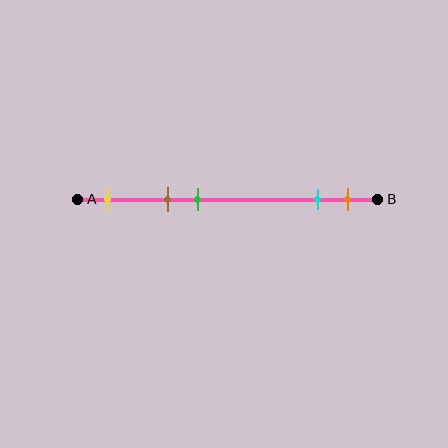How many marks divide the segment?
There are 5 marks dividing the segment.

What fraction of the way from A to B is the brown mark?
The brown mark is approximately 30% (0.3) of the way from A to B.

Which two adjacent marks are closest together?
The cyan and orange marks are the closest adjacent pair.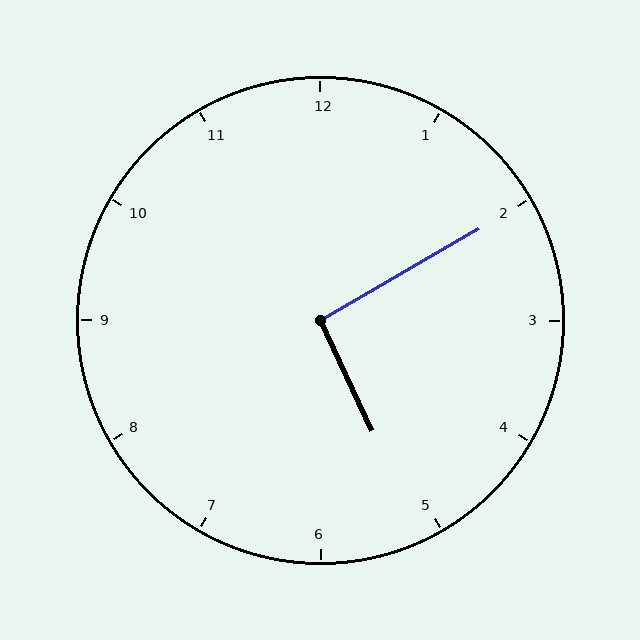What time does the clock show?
5:10.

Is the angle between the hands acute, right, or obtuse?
It is right.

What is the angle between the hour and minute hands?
Approximately 95 degrees.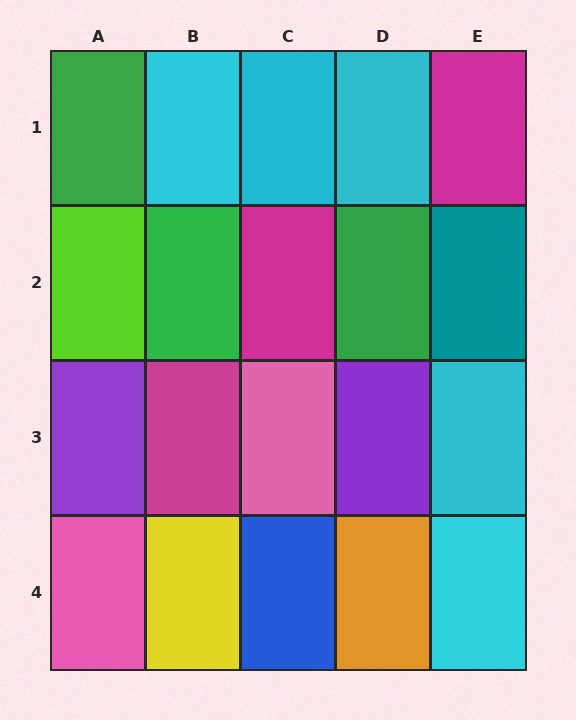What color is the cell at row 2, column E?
Teal.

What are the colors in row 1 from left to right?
Green, cyan, cyan, cyan, magenta.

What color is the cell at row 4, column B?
Yellow.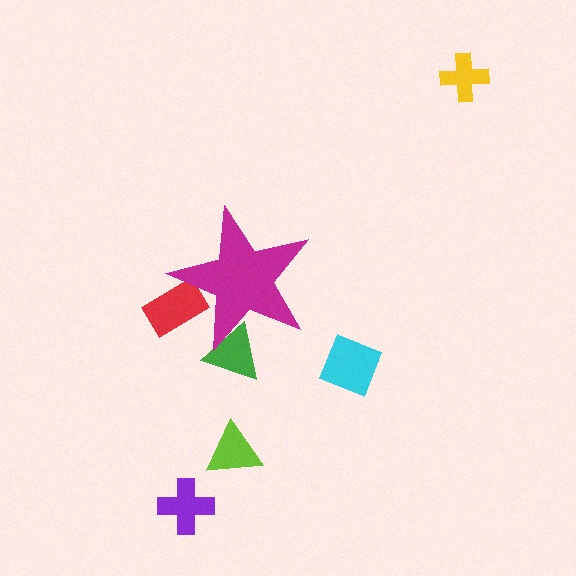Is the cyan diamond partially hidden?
No, the cyan diamond is fully visible.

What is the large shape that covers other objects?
A magenta star.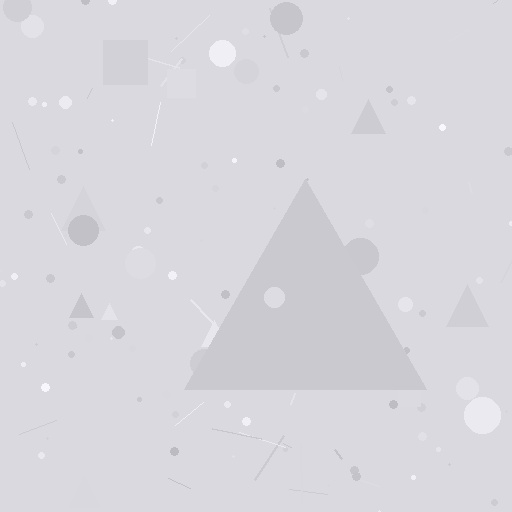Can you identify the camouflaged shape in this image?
The camouflaged shape is a triangle.